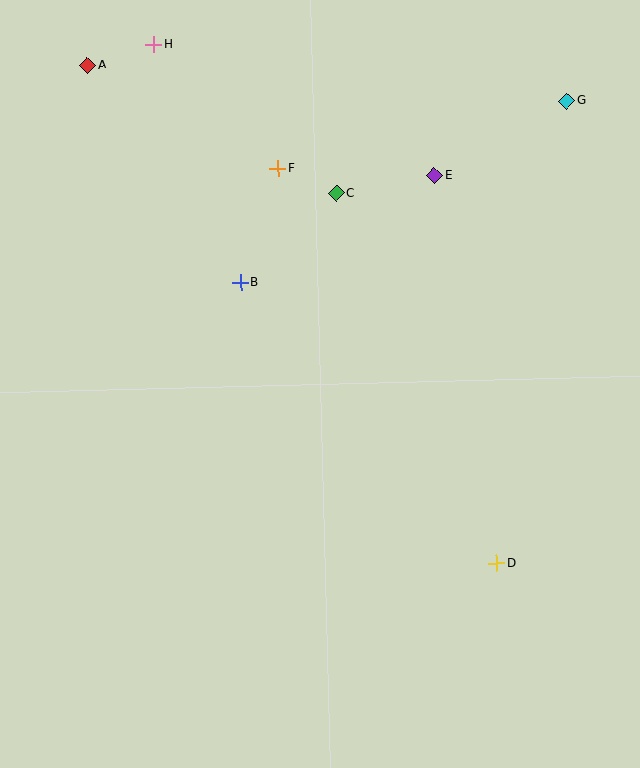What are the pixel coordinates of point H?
Point H is at (154, 44).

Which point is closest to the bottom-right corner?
Point D is closest to the bottom-right corner.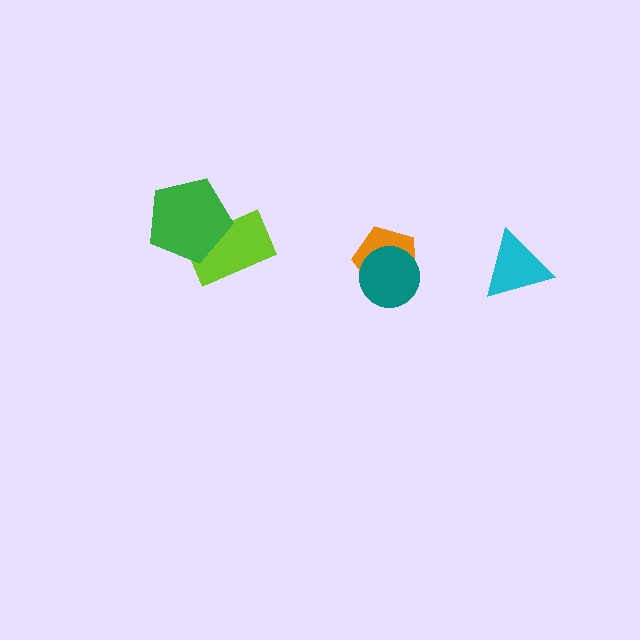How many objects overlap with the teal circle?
1 object overlaps with the teal circle.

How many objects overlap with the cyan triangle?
0 objects overlap with the cyan triangle.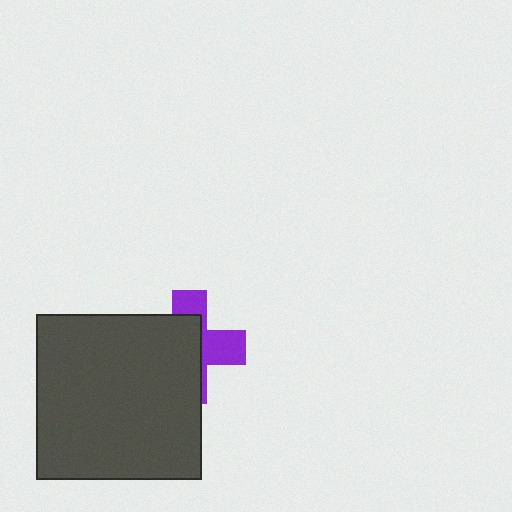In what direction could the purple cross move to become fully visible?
The purple cross could move right. That would shift it out from behind the dark gray square entirely.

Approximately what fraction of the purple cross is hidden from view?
Roughly 60% of the purple cross is hidden behind the dark gray square.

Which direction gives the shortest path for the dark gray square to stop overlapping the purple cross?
Moving left gives the shortest separation.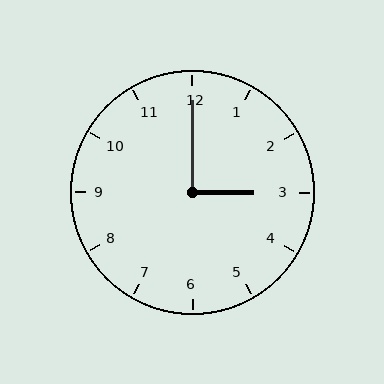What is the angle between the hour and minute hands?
Approximately 90 degrees.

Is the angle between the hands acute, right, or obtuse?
It is right.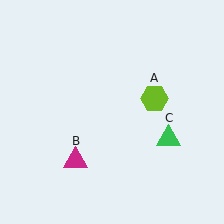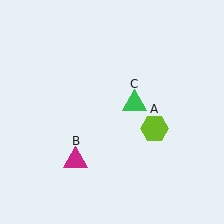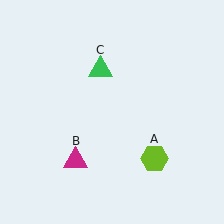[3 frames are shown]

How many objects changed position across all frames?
2 objects changed position: lime hexagon (object A), green triangle (object C).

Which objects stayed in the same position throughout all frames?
Magenta triangle (object B) remained stationary.